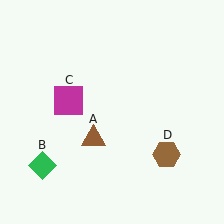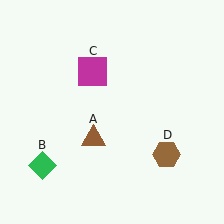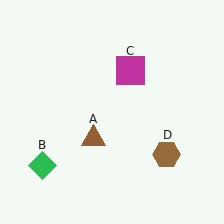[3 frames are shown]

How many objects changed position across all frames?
1 object changed position: magenta square (object C).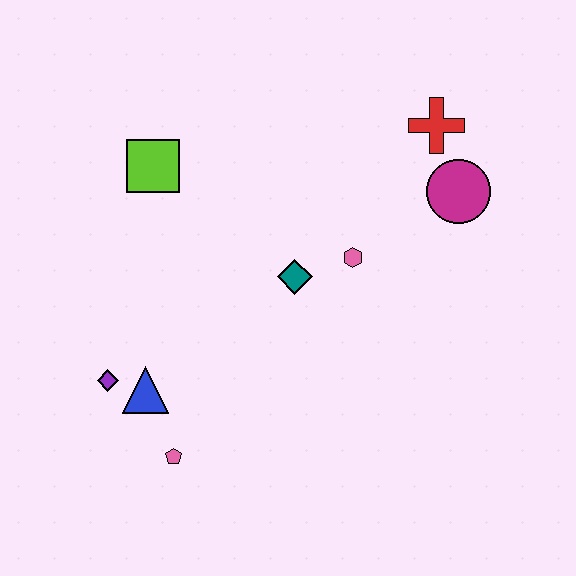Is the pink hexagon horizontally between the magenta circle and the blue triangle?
Yes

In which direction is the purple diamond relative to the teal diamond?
The purple diamond is to the left of the teal diamond.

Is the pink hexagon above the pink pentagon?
Yes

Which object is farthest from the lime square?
The magenta circle is farthest from the lime square.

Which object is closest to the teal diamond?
The pink hexagon is closest to the teal diamond.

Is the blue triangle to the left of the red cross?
Yes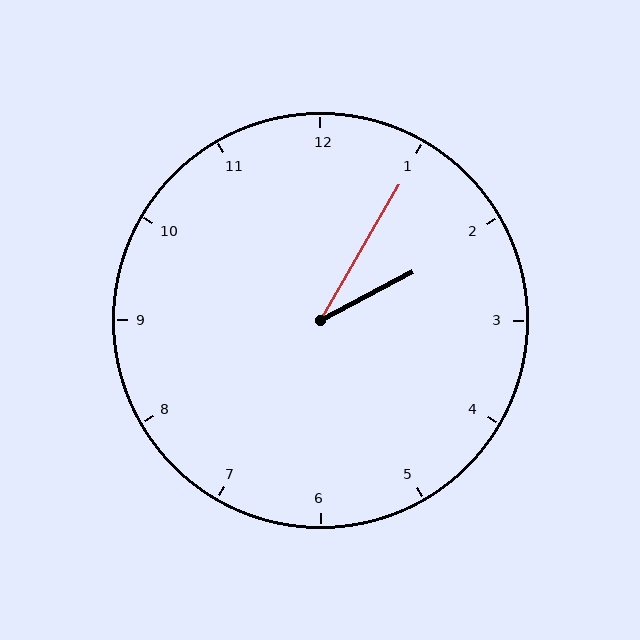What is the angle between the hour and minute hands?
Approximately 32 degrees.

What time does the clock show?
2:05.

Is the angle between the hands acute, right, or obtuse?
It is acute.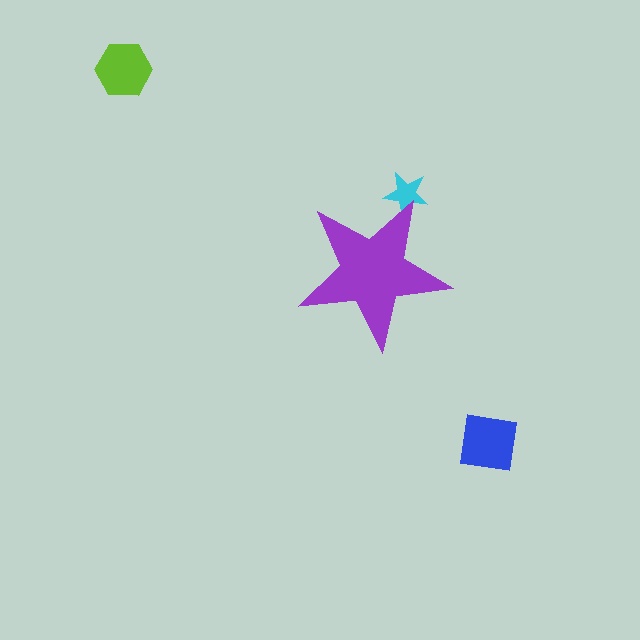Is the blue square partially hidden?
No, the blue square is fully visible.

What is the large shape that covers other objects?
A purple star.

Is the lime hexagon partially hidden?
No, the lime hexagon is fully visible.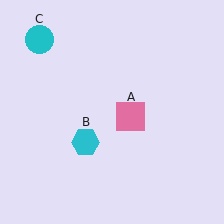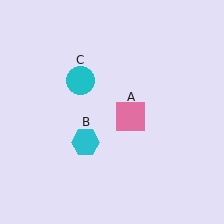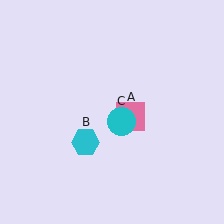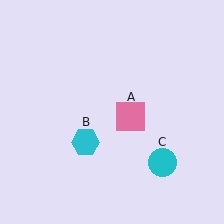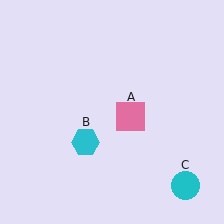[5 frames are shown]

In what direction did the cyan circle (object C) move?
The cyan circle (object C) moved down and to the right.